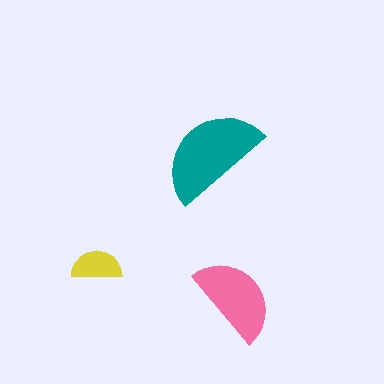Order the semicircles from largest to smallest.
the teal one, the pink one, the yellow one.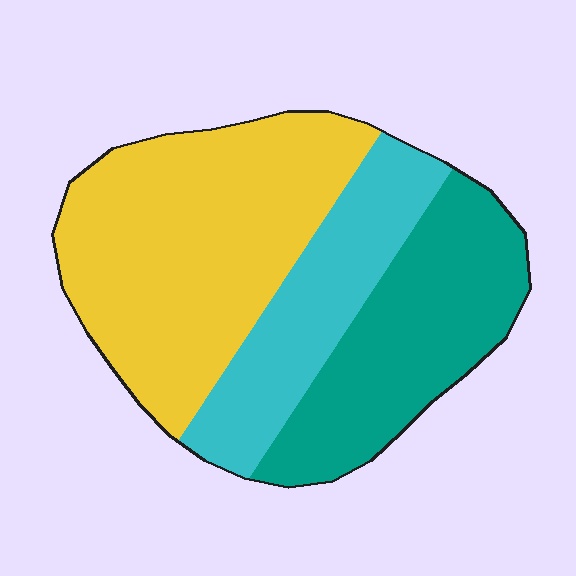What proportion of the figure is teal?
Teal covers around 30% of the figure.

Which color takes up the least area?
Cyan, at roughly 25%.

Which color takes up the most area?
Yellow, at roughly 45%.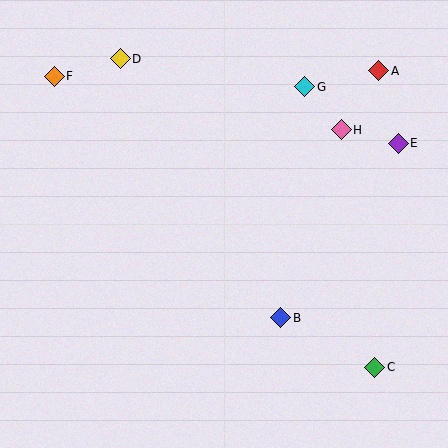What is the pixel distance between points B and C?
The distance between B and C is 106 pixels.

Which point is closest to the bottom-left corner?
Point B is closest to the bottom-left corner.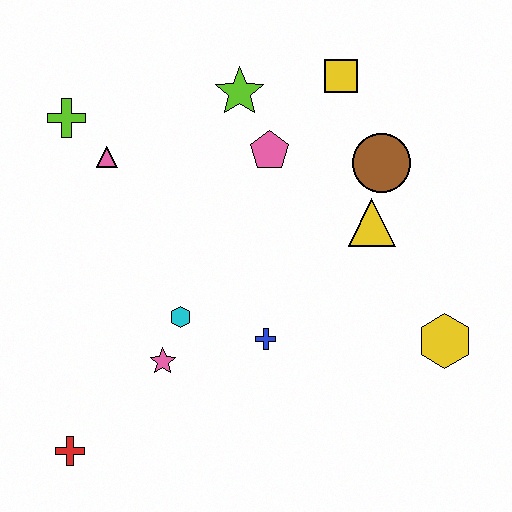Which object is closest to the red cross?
The pink star is closest to the red cross.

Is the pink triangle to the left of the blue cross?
Yes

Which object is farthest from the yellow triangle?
The red cross is farthest from the yellow triangle.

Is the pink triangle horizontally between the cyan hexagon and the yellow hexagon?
No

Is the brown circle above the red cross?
Yes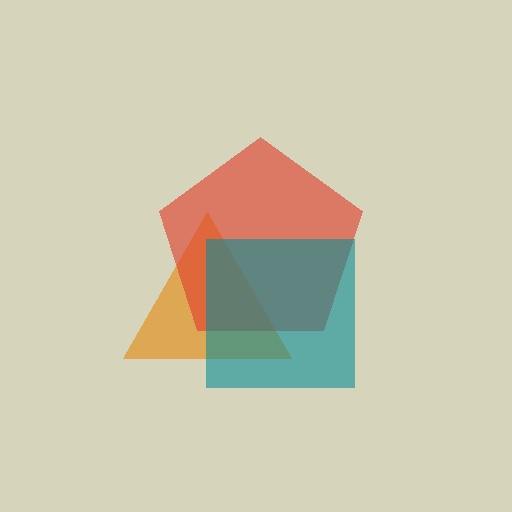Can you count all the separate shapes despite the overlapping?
Yes, there are 3 separate shapes.